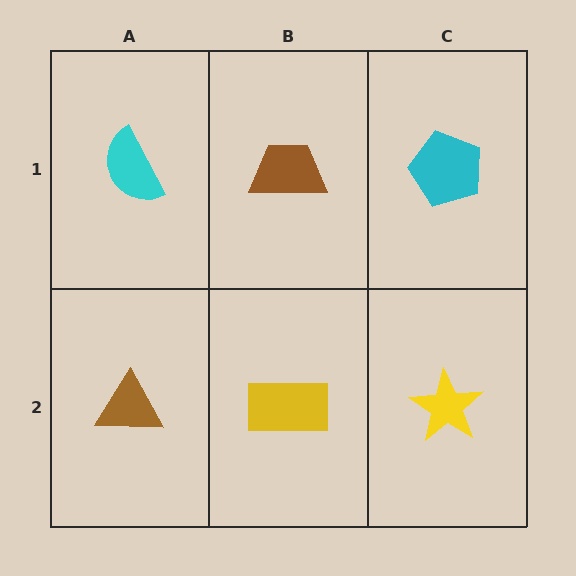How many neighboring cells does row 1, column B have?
3.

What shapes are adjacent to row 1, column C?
A yellow star (row 2, column C), a brown trapezoid (row 1, column B).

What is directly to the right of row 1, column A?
A brown trapezoid.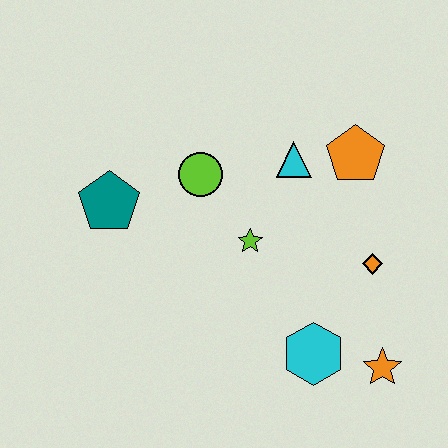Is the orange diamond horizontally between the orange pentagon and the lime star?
No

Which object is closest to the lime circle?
The lime star is closest to the lime circle.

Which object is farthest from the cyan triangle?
The orange star is farthest from the cyan triangle.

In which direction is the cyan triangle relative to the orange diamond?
The cyan triangle is above the orange diamond.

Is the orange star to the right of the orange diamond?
Yes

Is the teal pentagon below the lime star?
No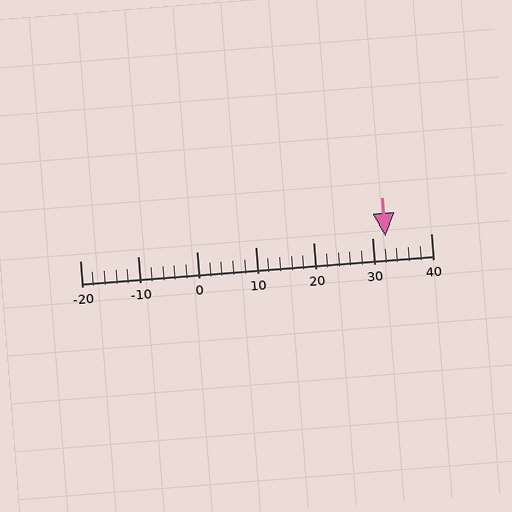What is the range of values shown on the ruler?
The ruler shows values from -20 to 40.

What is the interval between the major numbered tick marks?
The major tick marks are spaced 10 units apart.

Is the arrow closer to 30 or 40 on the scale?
The arrow is closer to 30.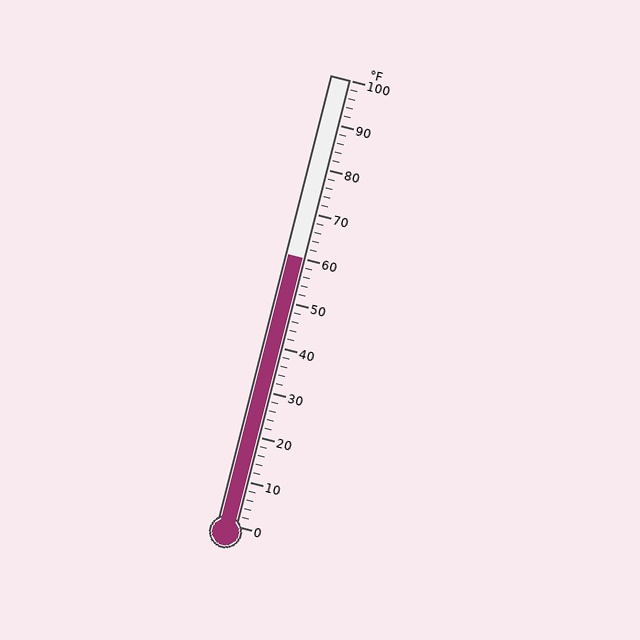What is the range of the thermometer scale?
The thermometer scale ranges from 0°F to 100°F.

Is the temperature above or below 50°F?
The temperature is above 50°F.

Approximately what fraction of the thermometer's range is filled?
The thermometer is filled to approximately 60% of its range.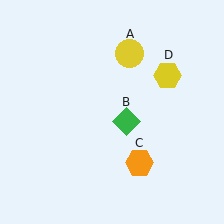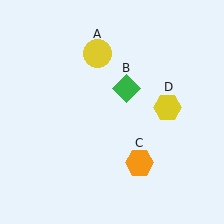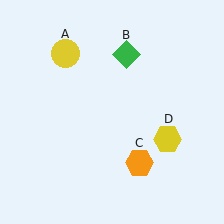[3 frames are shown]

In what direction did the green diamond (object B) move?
The green diamond (object B) moved up.